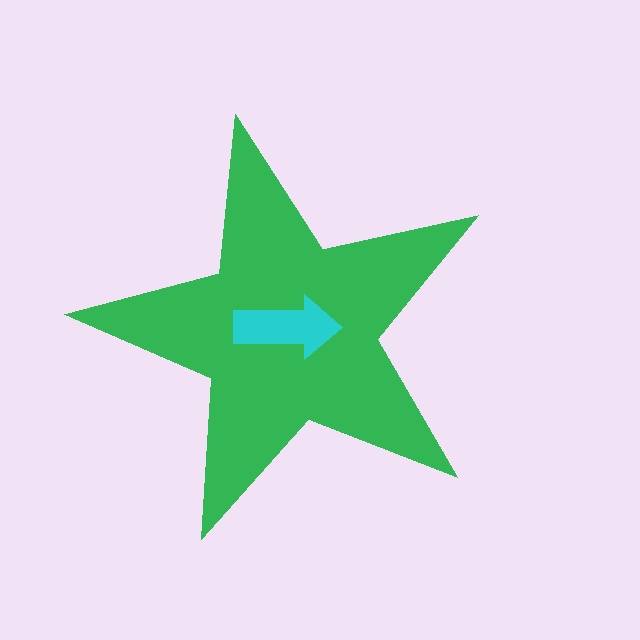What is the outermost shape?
The green star.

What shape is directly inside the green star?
The cyan arrow.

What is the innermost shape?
The cyan arrow.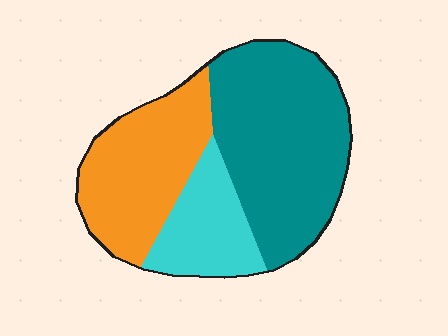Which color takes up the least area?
Cyan, at roughly 20%.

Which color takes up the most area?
Teal, at roughly 50%.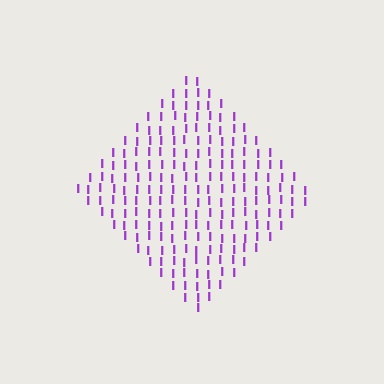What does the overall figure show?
The overall figure shows a diamond.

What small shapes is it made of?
It is made of small letter I's.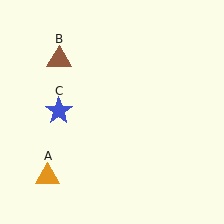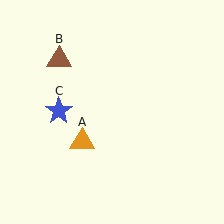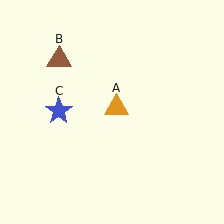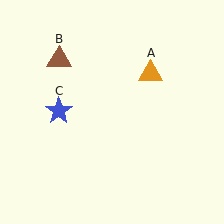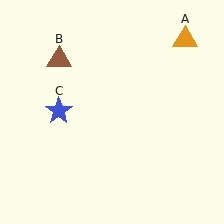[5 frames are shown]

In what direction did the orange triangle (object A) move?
The orange triangle (object A) moved up and to the right.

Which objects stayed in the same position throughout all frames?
Brown triangle (object B) and blue star (object C) remained stationary.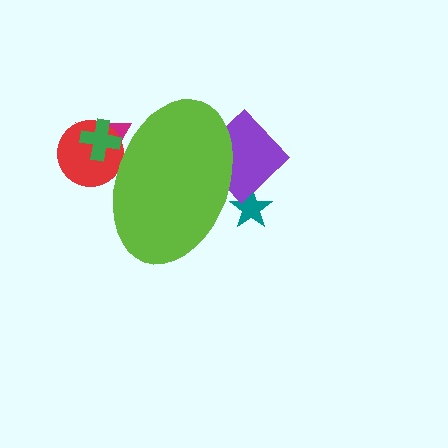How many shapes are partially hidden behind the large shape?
5 shapes are partially hidden.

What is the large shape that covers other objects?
A lime ellipse.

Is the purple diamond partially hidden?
Yes, the purple diamond is partially hidden behind the lime ellipse.